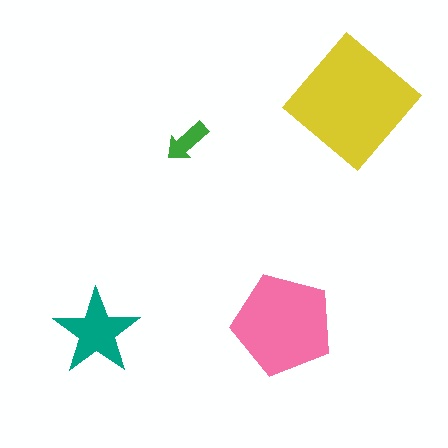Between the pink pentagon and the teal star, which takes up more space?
The pink pentagon.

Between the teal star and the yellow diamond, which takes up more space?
The yellow diamond.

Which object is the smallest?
The green arrow.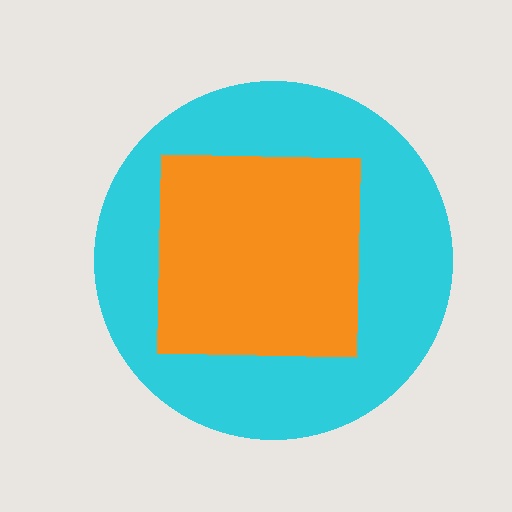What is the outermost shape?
The cyan circle.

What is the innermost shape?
The orange square.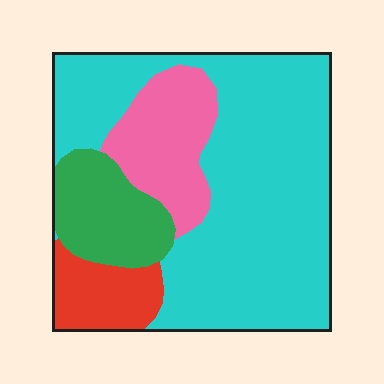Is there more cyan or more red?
Cyan.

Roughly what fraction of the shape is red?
Red takes up about one tenth (1/10) of the shape.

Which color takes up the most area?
Cyan, at roughly 60%.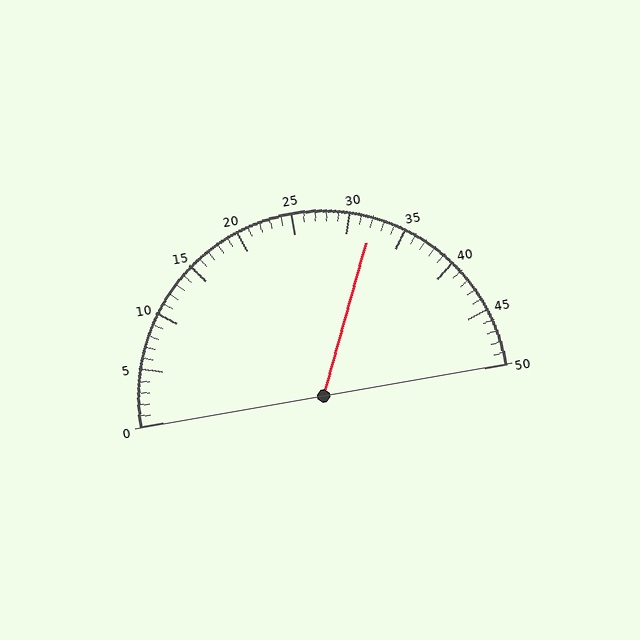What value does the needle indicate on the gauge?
The needle indicates approximately 32.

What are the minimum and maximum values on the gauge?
The gauge ranges from 0 to 50.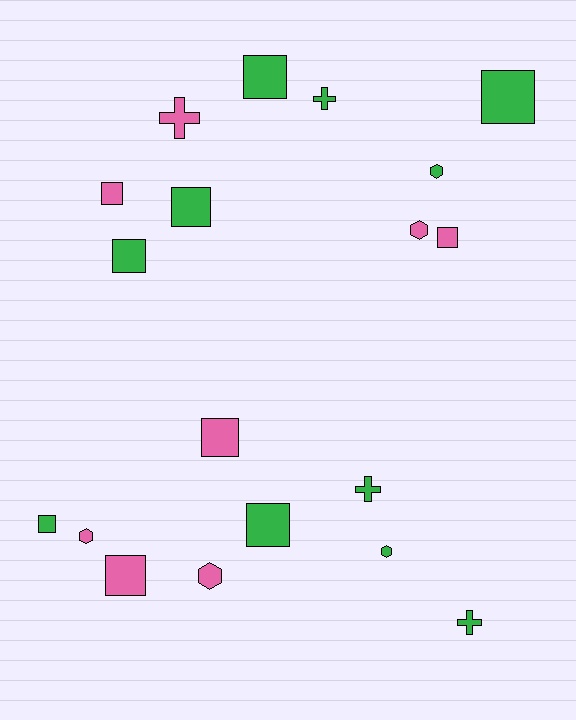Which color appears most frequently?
Green, with 11 objects.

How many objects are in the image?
There are 19 objects.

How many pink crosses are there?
There is 1 pink cross.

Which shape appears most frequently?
Square, with 10 objects.